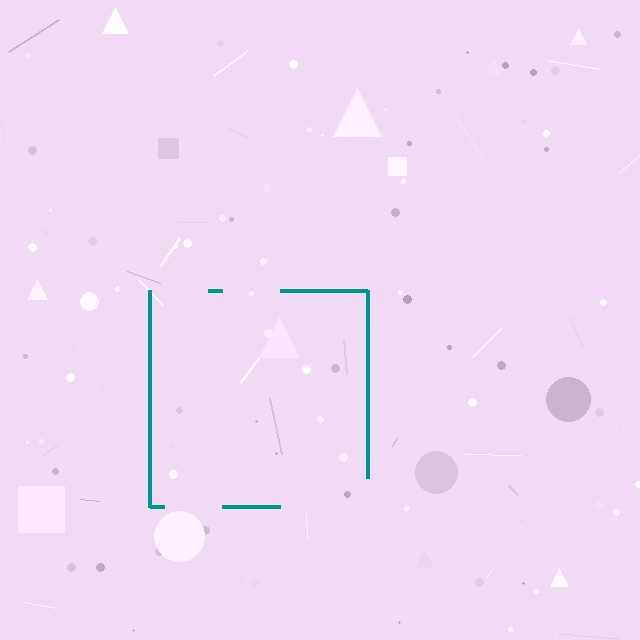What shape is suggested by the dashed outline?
The dashed outline suggests a square.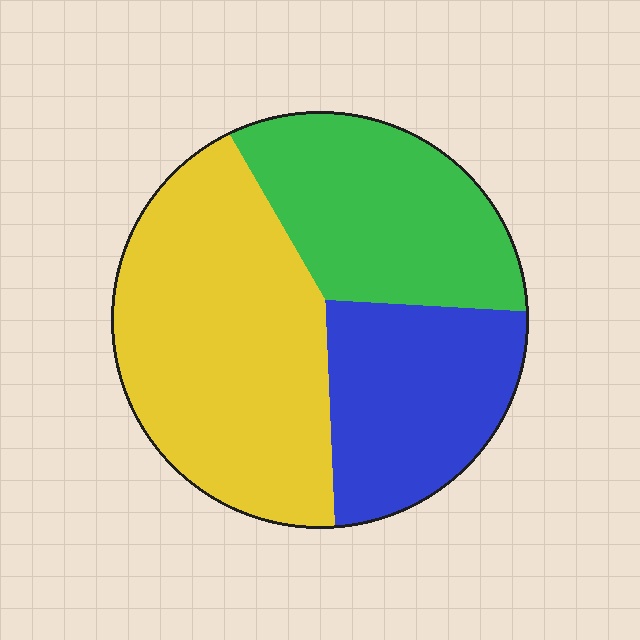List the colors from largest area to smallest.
From largest to smallest: yellow, green, blue.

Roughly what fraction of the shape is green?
Green covers roughly 30% of the shape.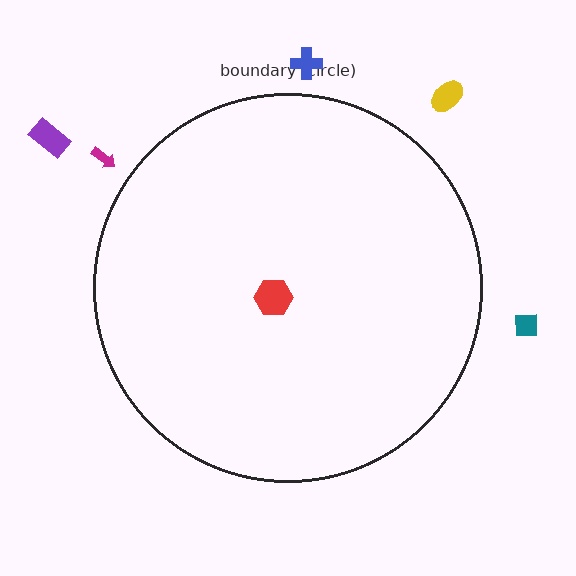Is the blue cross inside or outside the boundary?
Outside.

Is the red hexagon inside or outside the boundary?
Inside.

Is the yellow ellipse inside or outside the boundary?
Outside.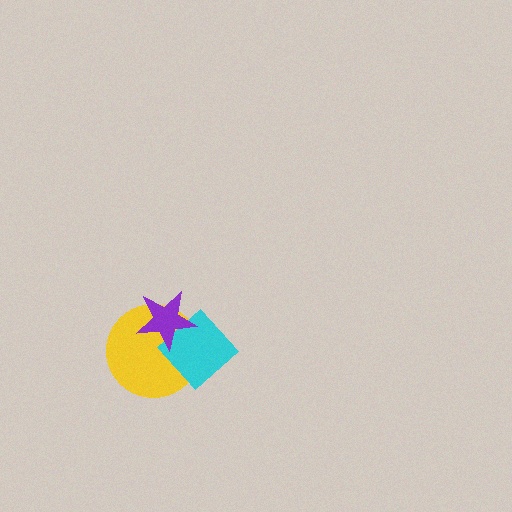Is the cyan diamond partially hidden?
Yes, it is partially covered by another shape.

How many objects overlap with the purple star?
2 objects overlap with the purple star.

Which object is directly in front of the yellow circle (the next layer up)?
The cyan diamond is directly in front of the yellow circle.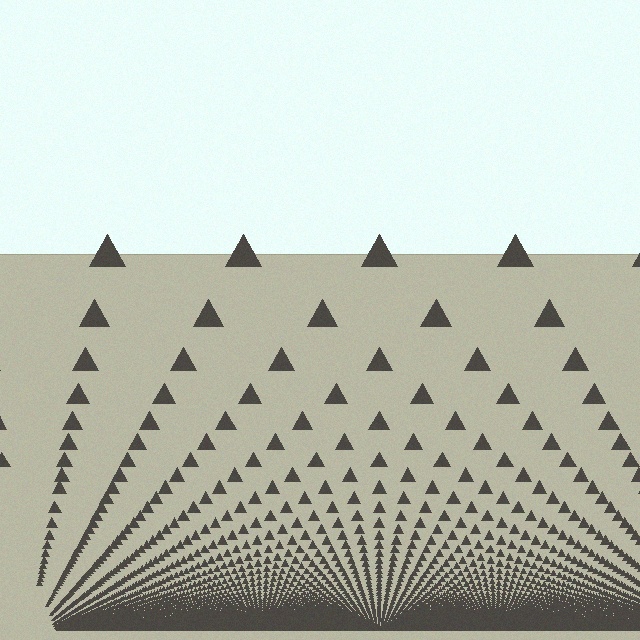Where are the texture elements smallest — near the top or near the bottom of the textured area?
Near the bottom.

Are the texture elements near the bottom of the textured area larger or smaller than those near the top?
Smaller. The gradient is inverted — elements near the bottom are smaller and denser.